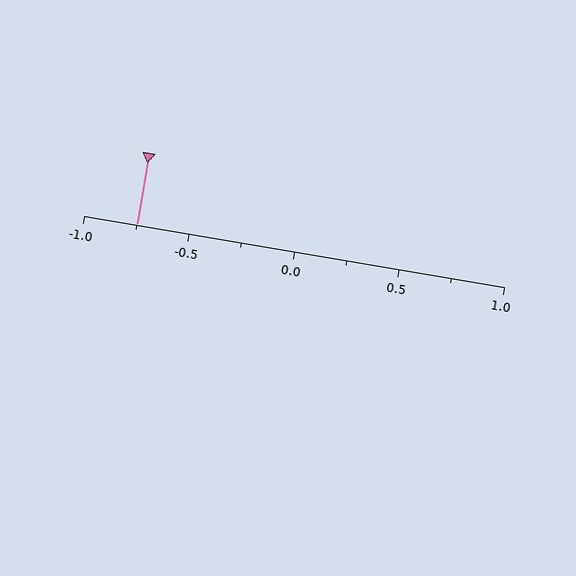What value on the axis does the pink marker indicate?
The marker indicates approximately -0.75.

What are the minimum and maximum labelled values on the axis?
The axis runs from -1.0 to 1.0.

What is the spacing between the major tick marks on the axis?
The major ticks are spaced 0.5 apart.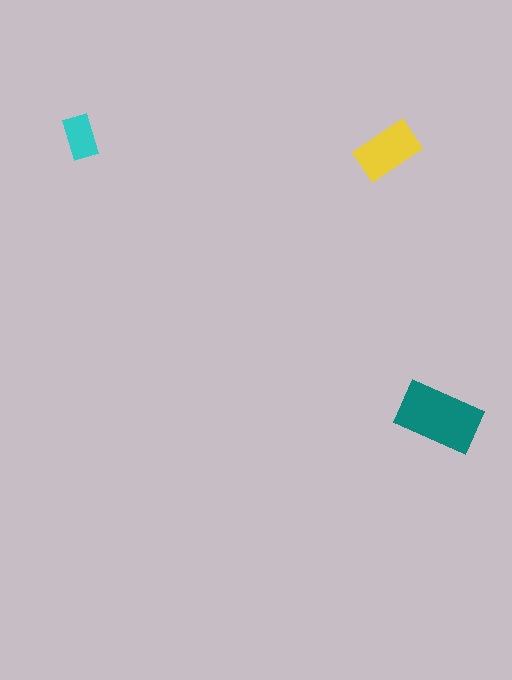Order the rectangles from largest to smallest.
the teal one, the yellow one, the cyan one.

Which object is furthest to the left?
The cyan rectangle is leftmost.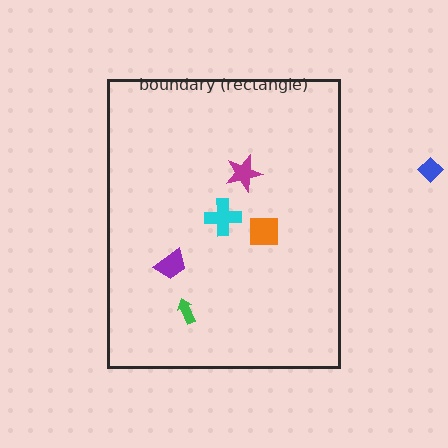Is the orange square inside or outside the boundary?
Inside.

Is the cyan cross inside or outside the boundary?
Inside.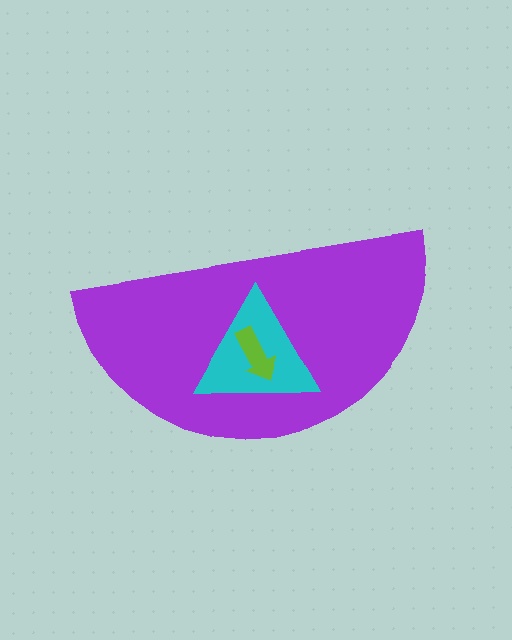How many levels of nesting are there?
3.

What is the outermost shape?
The purple semicircle.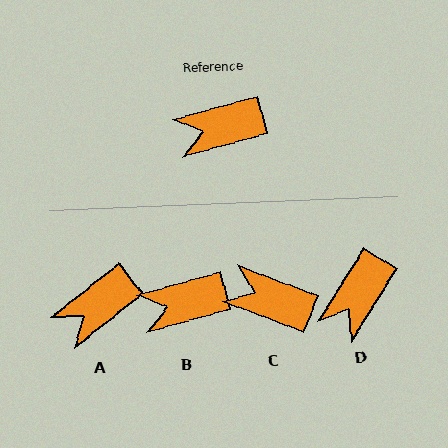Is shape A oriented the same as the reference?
No, it is off by about 23 degrees.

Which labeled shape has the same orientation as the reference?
B.